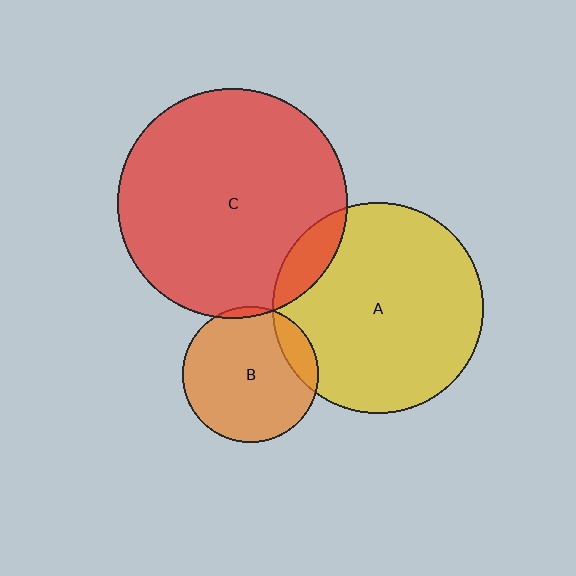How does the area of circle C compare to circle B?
Approximately 2.8 times.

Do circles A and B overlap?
Yes.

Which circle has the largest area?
Circle C (red).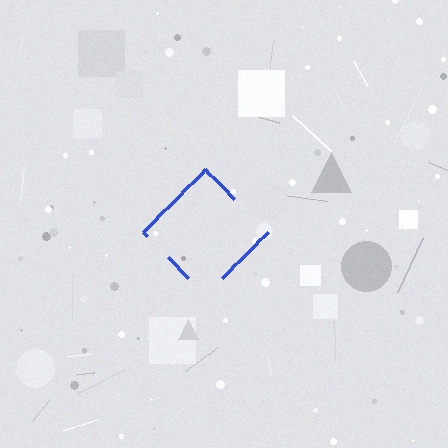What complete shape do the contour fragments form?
The contour fragments form a diamond.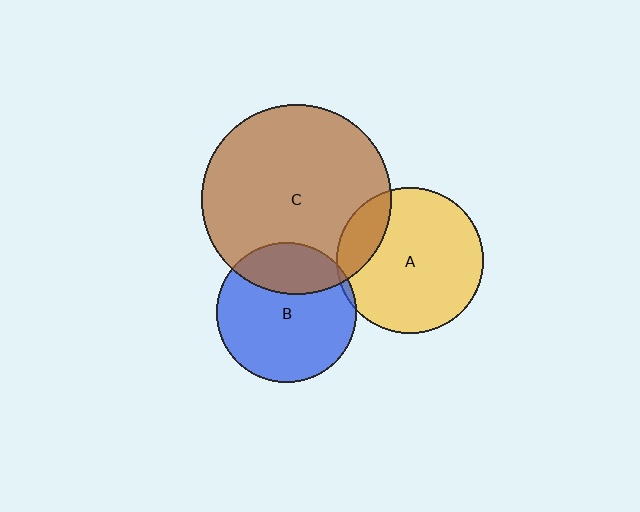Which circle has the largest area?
Circle C (brown).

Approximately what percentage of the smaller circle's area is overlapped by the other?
Approximately 15%.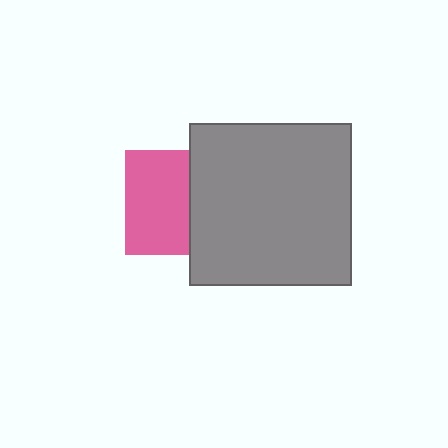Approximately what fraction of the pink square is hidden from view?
Roughly 38% of the pink square is hidden behind the gray square.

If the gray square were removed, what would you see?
You would see the complete pink square.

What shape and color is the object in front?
The object in front is a gray square.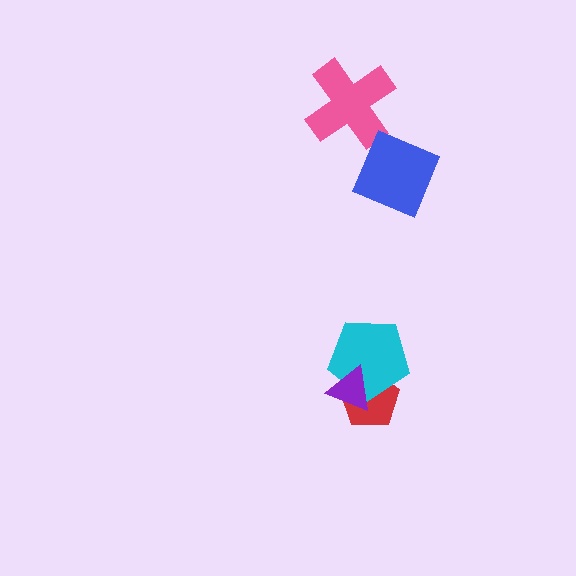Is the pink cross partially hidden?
Yes, it is partially covered by another shape.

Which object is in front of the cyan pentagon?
The purple triangle is in front of the cyan pentagon.